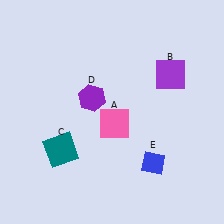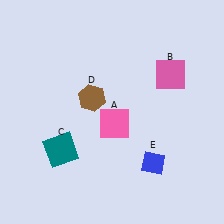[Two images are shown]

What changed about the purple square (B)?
In Image 1, B is purple. In Image 2, it changed to pink.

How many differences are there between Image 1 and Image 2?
There are 2 differences between the two images.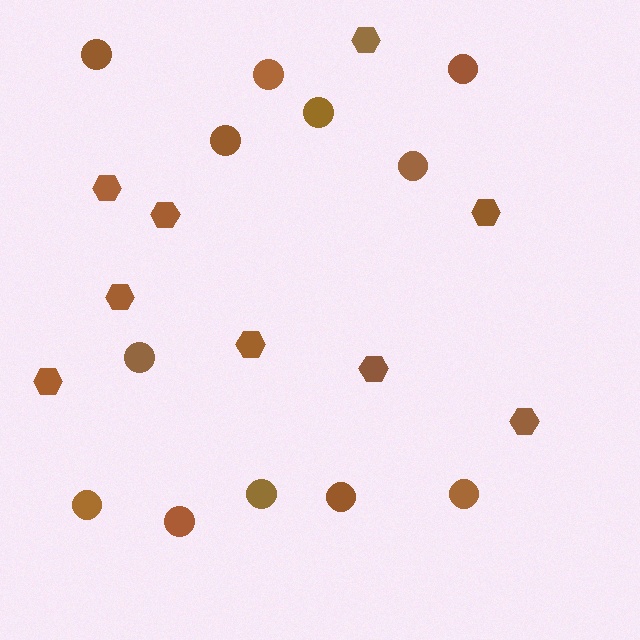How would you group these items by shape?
There are 2 groups: one group of hexagons (9) and one group of circles (12).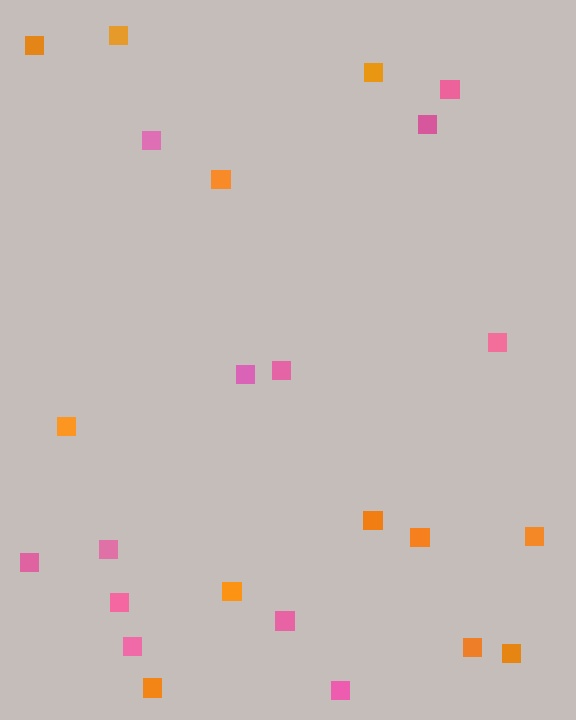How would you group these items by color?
There are 2 groups: one group of orange squares (12) and one group of pink squares (12).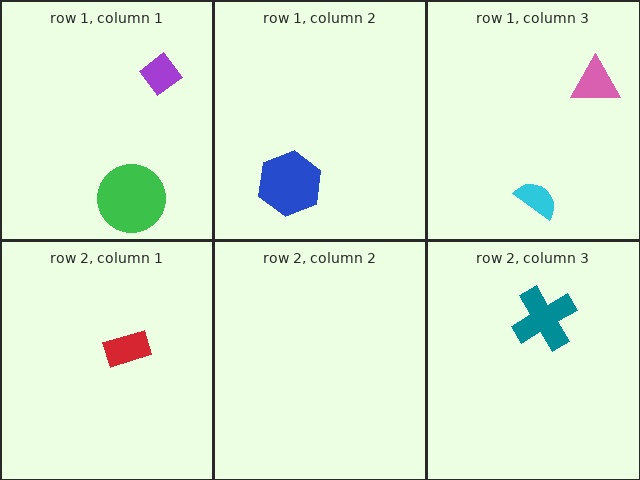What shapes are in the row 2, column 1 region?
The red rectangle.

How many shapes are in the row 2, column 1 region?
1.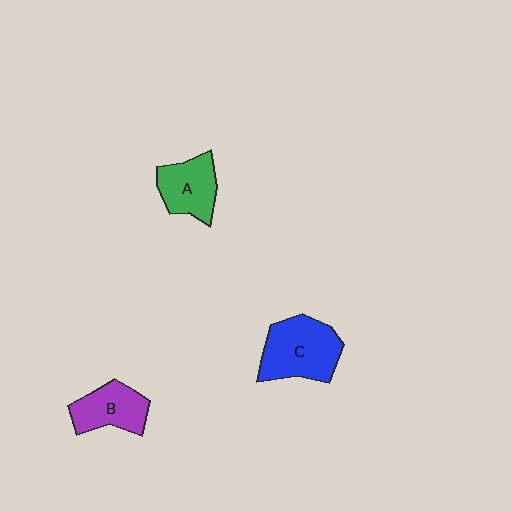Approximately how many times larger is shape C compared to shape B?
Approximately 1.4 times.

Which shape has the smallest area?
Shape B (purple).